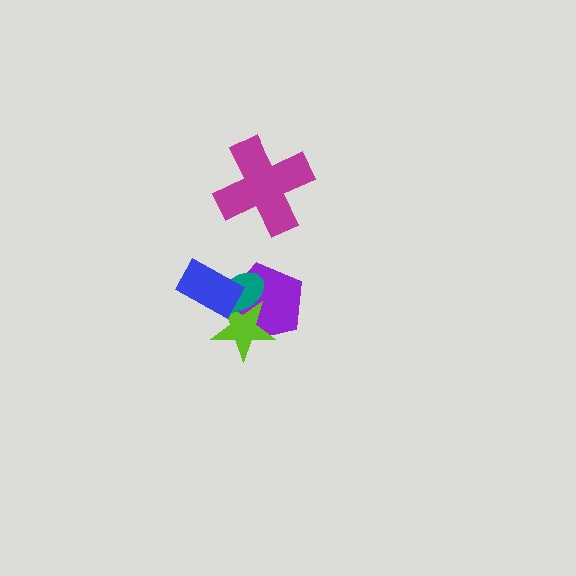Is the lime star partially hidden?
Yes, it is partially covered by another shape.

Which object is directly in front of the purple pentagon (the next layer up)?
The lime star is directly in front of the purple pentagon.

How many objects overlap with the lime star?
3 objects overlap with the lime star.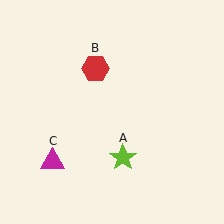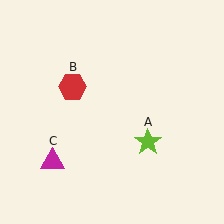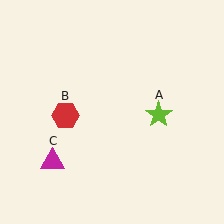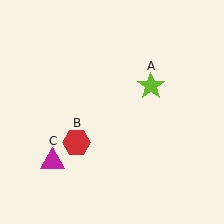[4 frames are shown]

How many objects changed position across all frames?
2 objects changed position: lime star (object A), red hexagon (object B).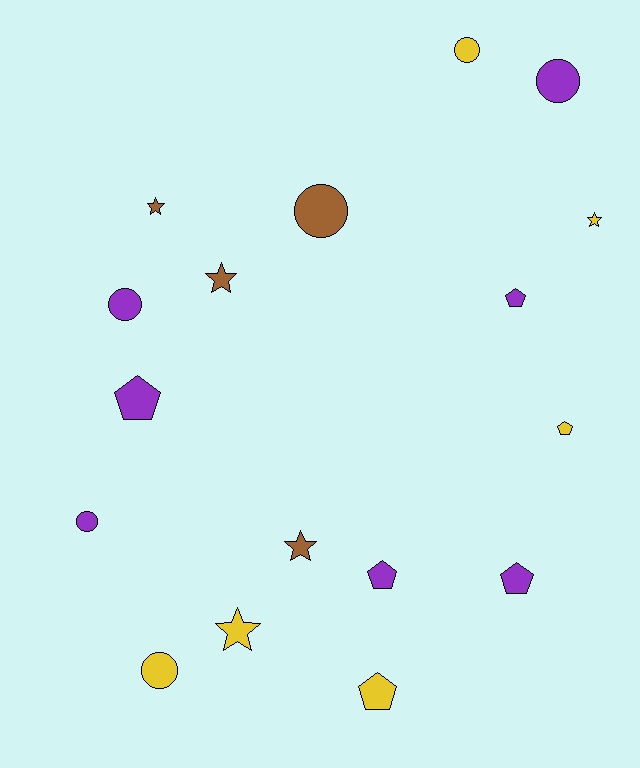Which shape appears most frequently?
Circle, with 6 objects.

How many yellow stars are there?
There are 2 yellow stars.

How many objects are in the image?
There are 17 objects.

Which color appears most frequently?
Purple, with 7 objects.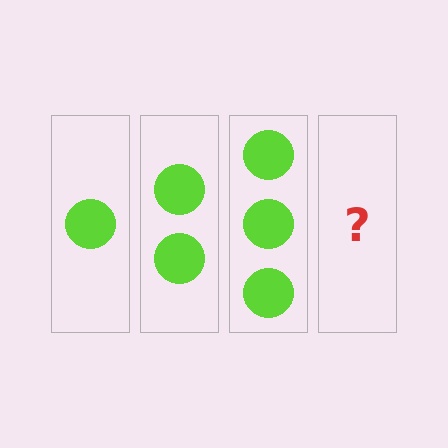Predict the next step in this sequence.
The next step is 4 circles.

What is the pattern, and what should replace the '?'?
The pattern is that each step adds one more circle. The '?' should be 4 circles.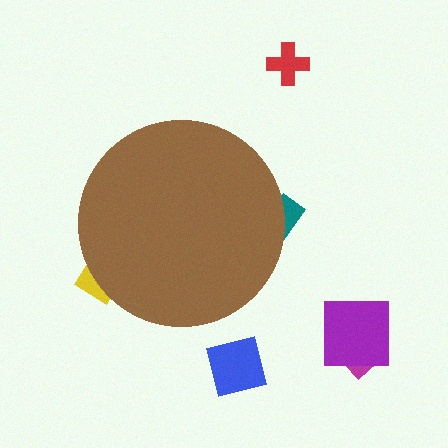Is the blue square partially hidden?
No, the blue square is fully visible.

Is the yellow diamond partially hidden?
Yes, the yellow diamond is partially hidden behind the brown circle.